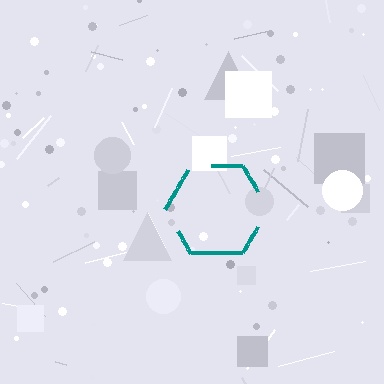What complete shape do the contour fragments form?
The contour fragments form a hexagon.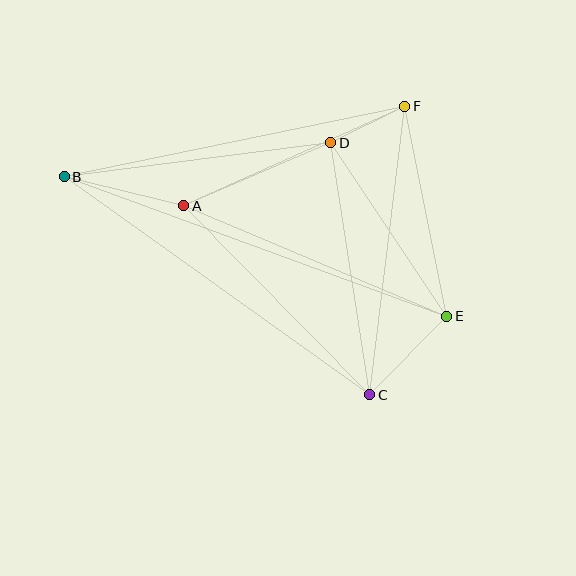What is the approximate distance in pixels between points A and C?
The distance between A and C is approximately 265 pixels.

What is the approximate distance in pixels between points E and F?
The distance between E and F is approximately 214 pixels.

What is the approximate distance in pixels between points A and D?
The distance between A and D is approximately 160 pixels.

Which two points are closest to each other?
Points D and F are closest to each other.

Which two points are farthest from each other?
Points B and E are farthest from each other.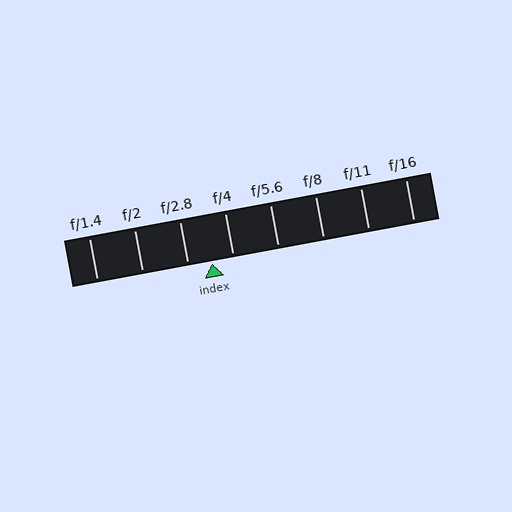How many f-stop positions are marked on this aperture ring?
There are 8 f-stop positions marked.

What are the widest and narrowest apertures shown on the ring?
The widest aperture shown is f/1.4 and the narrowest is f/16.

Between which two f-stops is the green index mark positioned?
The index mark is between f/2.8 and f/4.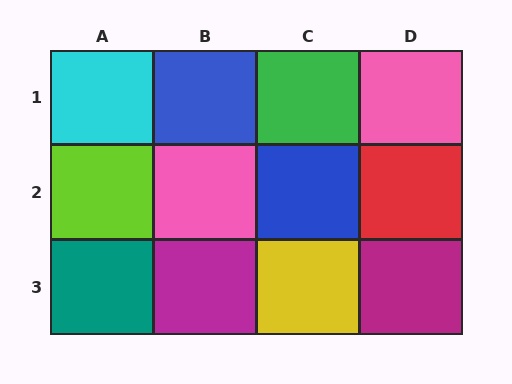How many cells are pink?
2 cells are pink.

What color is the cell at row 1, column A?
Cyan.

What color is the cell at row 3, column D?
Magenta.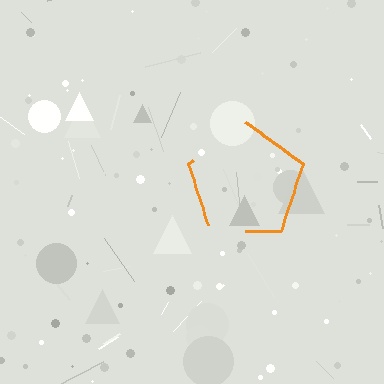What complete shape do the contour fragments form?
The contour fragments form a pentagon.